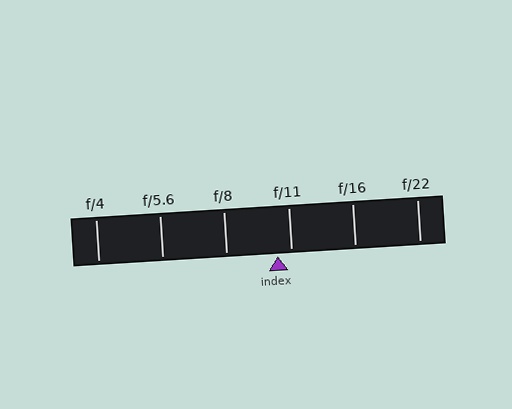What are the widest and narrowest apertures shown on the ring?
The widest aperture shown is f/4 and the narrowest is f/22.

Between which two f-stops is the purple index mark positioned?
The index mark is between f/8 and f/11.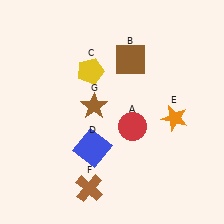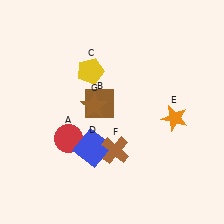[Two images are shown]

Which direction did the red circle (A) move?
The red circle (A) moved left.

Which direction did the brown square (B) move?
The brown square (B) moved down.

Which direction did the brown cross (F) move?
The brown cross (F) moved up.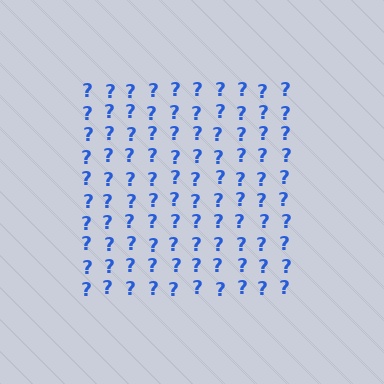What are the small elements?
The small elements are question marks.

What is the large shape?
The large shape is a square.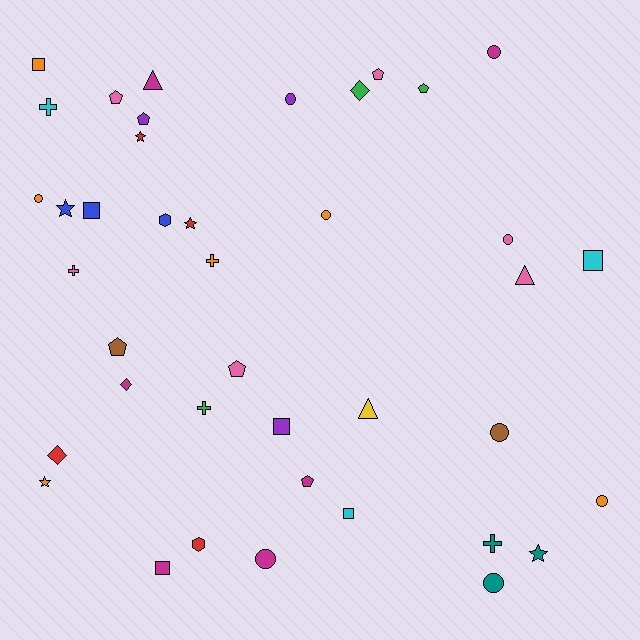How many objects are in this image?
There are 40 objects.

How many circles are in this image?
There are 9 circles.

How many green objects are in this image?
There are 3 green objects.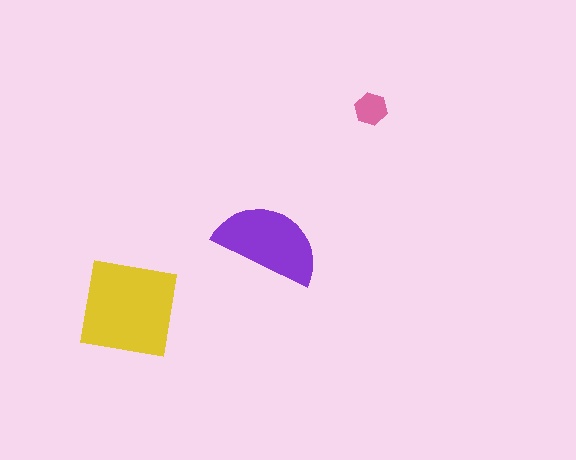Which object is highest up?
The pink hexagon is topmost.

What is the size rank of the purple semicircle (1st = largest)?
2nd.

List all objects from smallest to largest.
The pink hexagon, the purple semicircle, the yellow square.